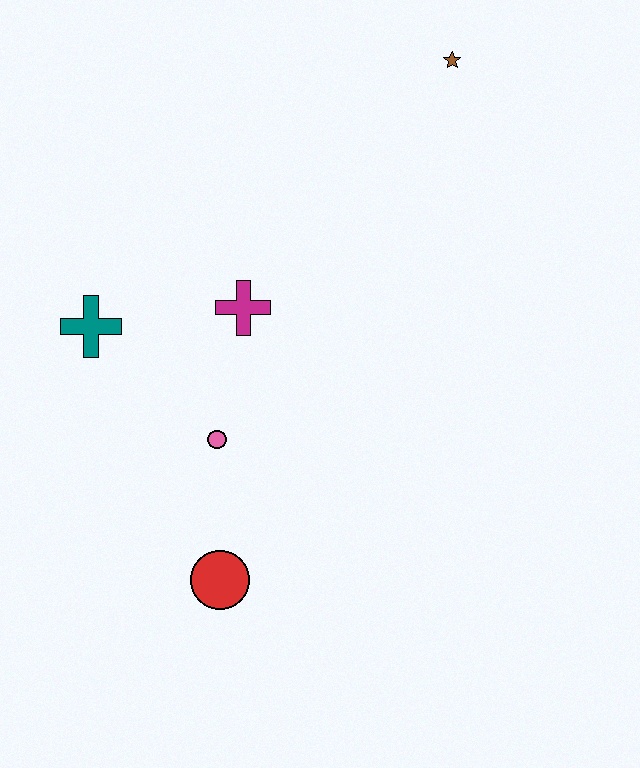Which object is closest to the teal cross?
The magenta cross is closest to the teal cross.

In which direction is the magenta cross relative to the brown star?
The magenta cross is below the brown star.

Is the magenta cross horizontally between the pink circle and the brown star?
Yes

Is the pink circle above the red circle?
Yes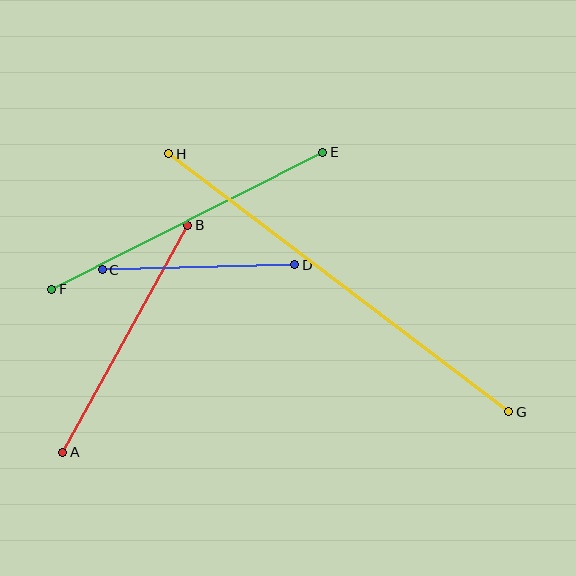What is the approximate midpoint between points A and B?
The midpoint is at approximately (125, 339) pixels.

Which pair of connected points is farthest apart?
Points G and H are farthest apart.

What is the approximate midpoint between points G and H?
The midpoint is at approximately (339, 283) pixels.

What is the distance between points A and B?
The distance is approximately 259 pixels.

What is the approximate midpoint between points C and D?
The midpoint is at approximately (199, 267) pixels.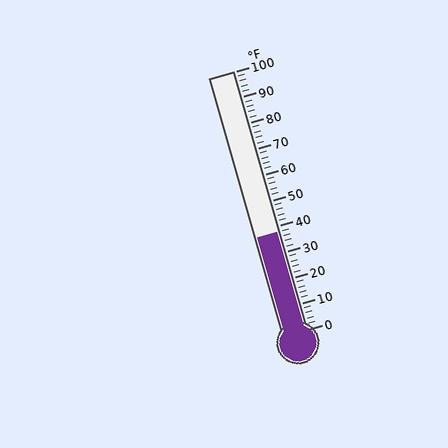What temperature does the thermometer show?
The thermometer shows approximately 38°F.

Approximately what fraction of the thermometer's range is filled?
The thermometer is filled to approximately 40% of its range.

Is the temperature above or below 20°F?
The temperature is above 20°F.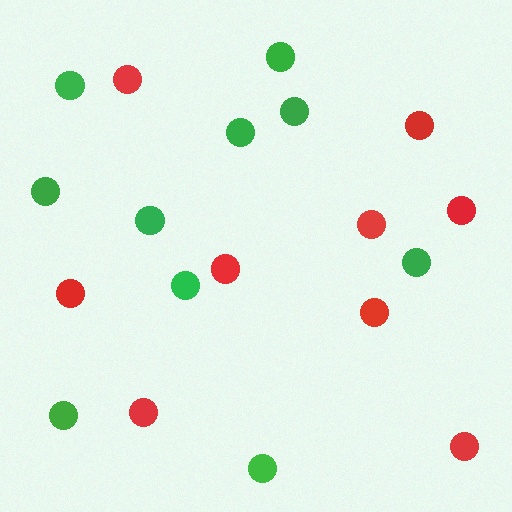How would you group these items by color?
There are 2 groups: one group of green circles (10) and one group of red circles (9).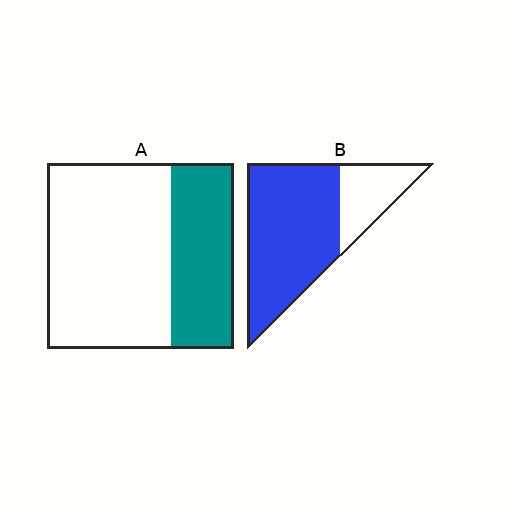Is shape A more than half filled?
No.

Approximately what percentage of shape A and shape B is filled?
A is approximately 35% and B is approximately 75%.